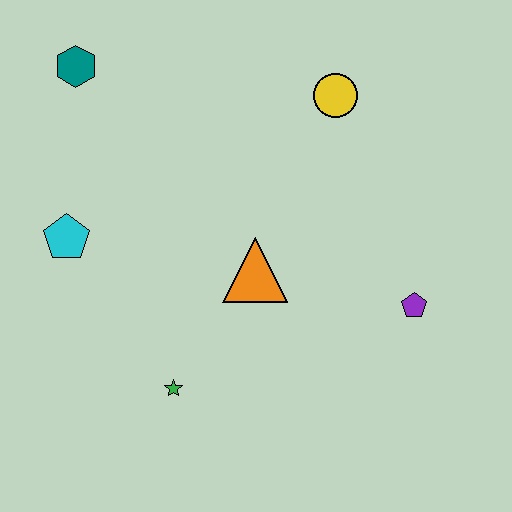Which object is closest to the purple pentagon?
The orange triangle is closest to the purple pentagon.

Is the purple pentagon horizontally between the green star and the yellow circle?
No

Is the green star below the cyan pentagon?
Yes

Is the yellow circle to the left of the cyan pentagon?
No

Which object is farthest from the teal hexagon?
The purple pentagon is farthest from the teal hexagon.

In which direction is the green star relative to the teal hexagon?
The green star is below the teal hexagon.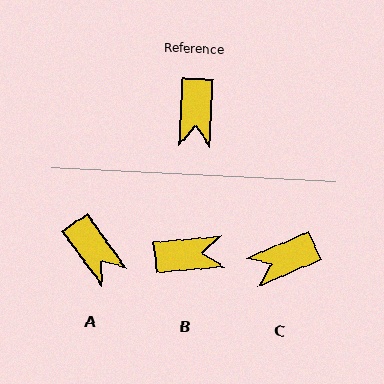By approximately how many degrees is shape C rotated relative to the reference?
Approximately 65 degrees clockwise.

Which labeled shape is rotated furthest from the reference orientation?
B, about 97 degrees away.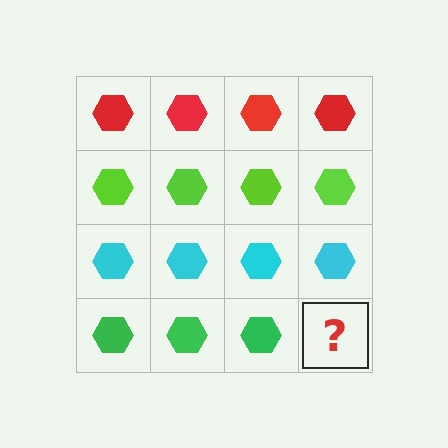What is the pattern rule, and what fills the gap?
The rule is that each row has a consistent color. The gap should be filled with a green hexagon.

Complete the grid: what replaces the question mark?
The question mark should be replaced with a green hexagon.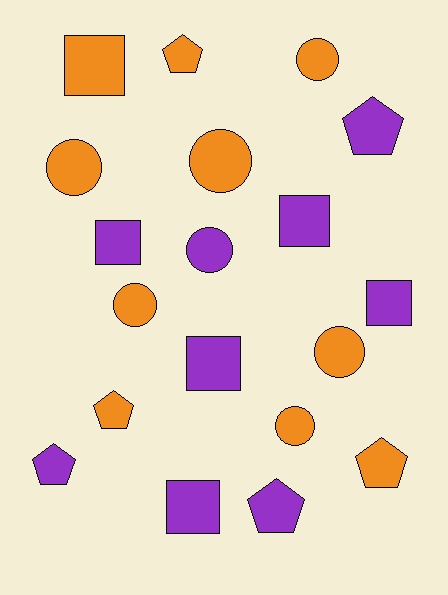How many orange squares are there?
There is 1 orange square.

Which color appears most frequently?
Orange, with 10 objects.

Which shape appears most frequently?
Circle, with 7 objects.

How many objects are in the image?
There are 19 objects.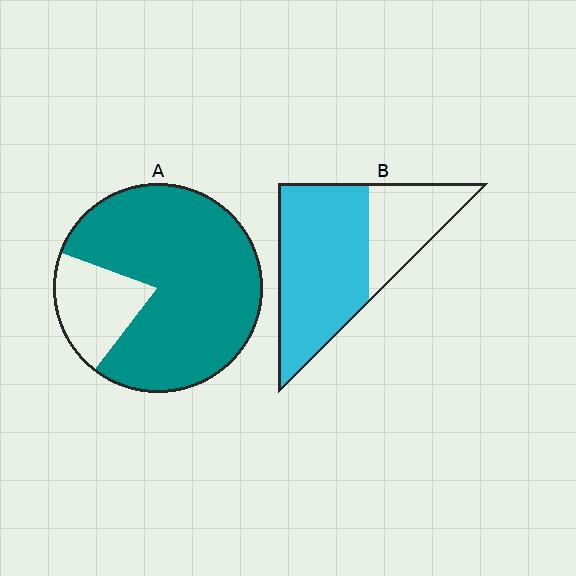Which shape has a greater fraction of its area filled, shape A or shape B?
Shape A.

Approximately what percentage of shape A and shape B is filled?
A is approximately 80% and B is approximately 70%.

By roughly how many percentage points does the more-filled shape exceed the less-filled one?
By roughly 10 percentage points (A over B).